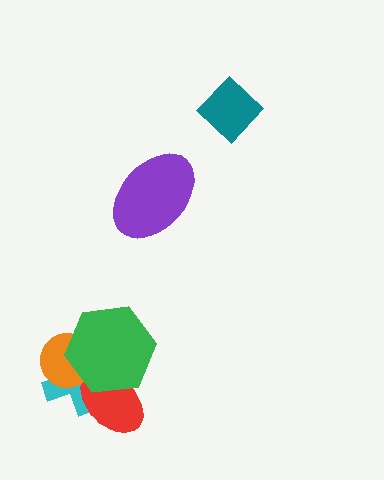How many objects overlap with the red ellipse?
2 objects overlap with the red ellipse.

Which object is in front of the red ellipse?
The green hexagon is in front of the red ellipse.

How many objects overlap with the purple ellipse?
0 objects overlap with the purple ellipse.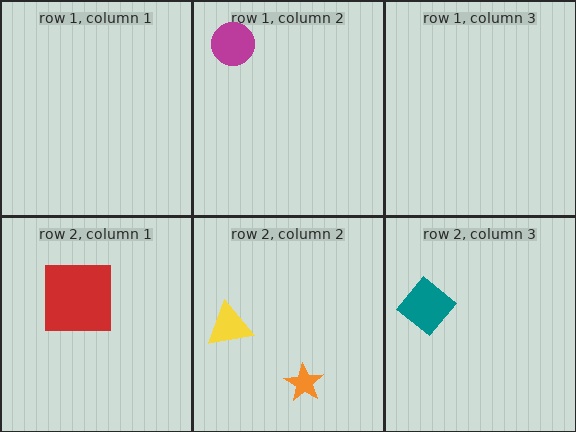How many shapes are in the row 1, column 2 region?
1.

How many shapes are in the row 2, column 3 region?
1.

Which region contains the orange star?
The row 2, column 2 region.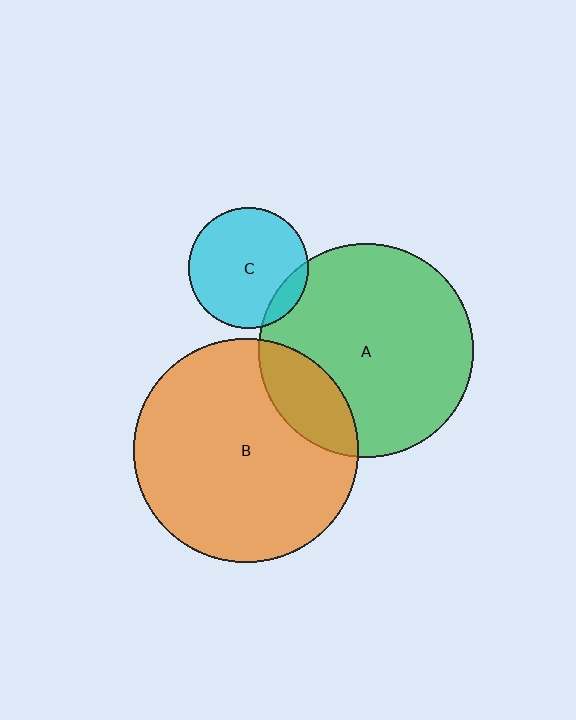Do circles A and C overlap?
Yes.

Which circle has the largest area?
Circle B (orange).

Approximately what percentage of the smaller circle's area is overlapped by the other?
Approximately 10%.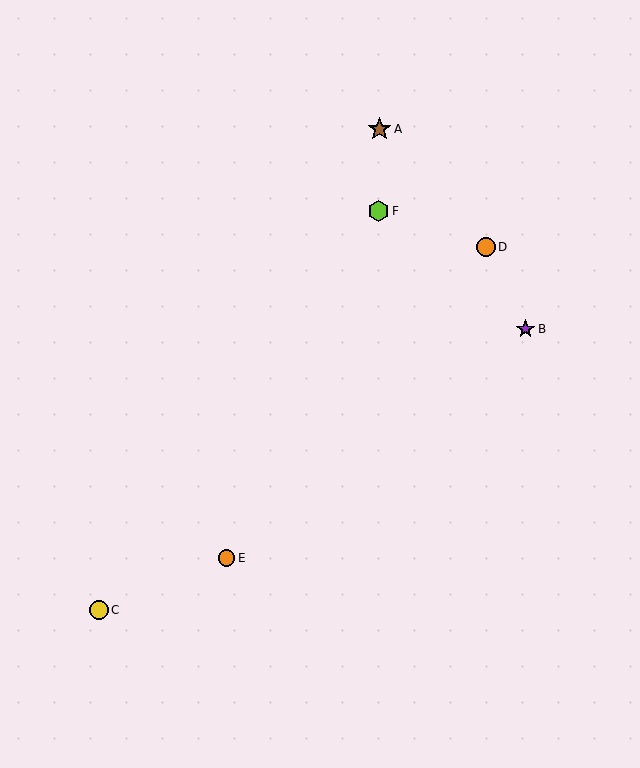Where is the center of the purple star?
The center of the purple star is at (525, 329).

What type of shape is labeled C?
Shape C is a yellow circle.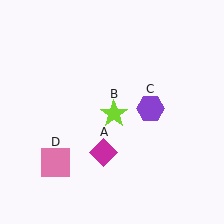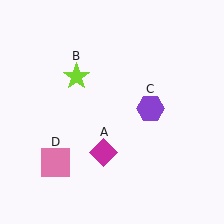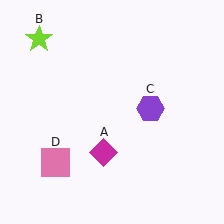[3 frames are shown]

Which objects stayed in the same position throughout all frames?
Magenta diamond (object A) and purple hexagon (object C) and pink square (object D) remained stationary.